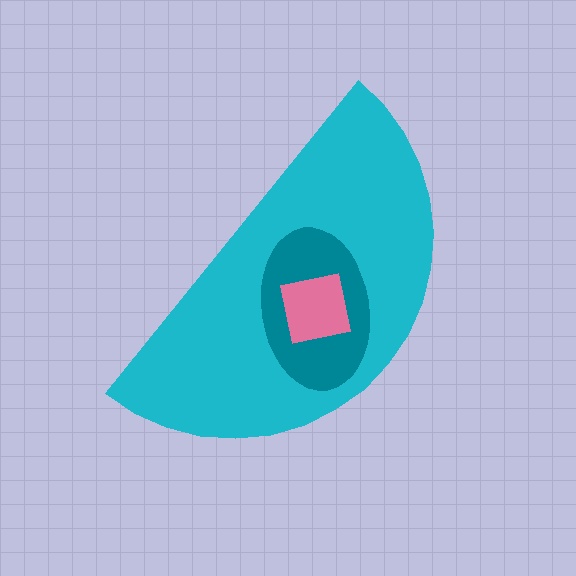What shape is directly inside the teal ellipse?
The pink square.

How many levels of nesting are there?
3.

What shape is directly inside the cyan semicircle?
The teal ellipse.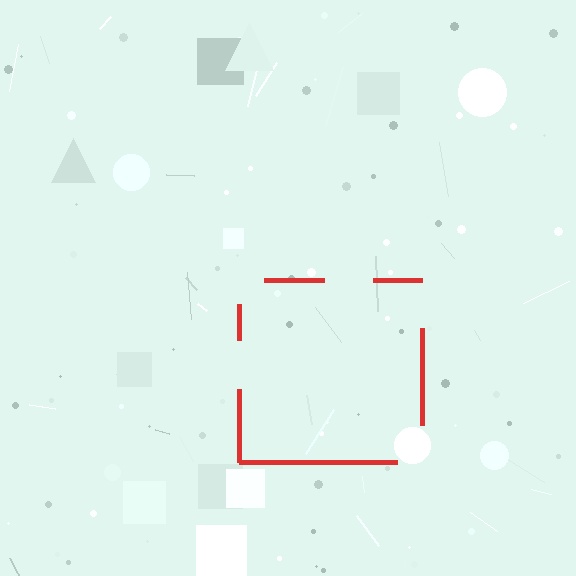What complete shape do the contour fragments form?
The contour fragments form a square.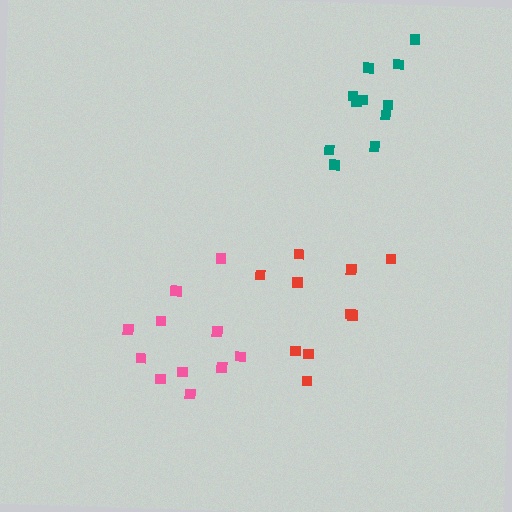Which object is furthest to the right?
The teal cluster is rightmost.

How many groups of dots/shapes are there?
There are 3 groups.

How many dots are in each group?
Group 1: 12 dots, Group 2: 10 dots, Group 3: 11 dots (33 total).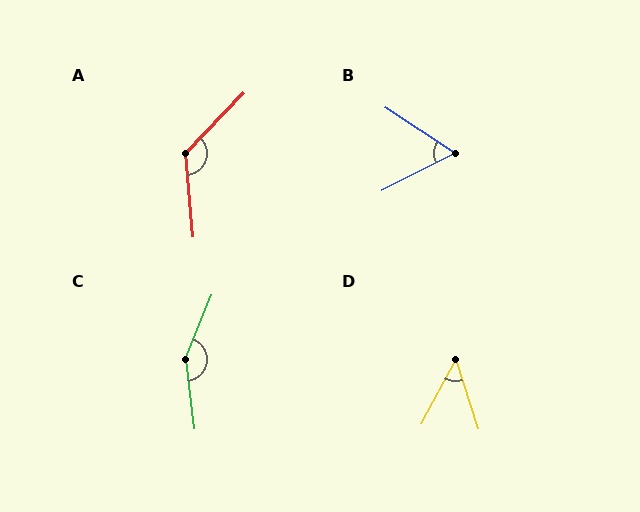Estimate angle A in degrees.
Approximately 131 degrees.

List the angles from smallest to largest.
D (47°), B (60°), A (131°), C (150°).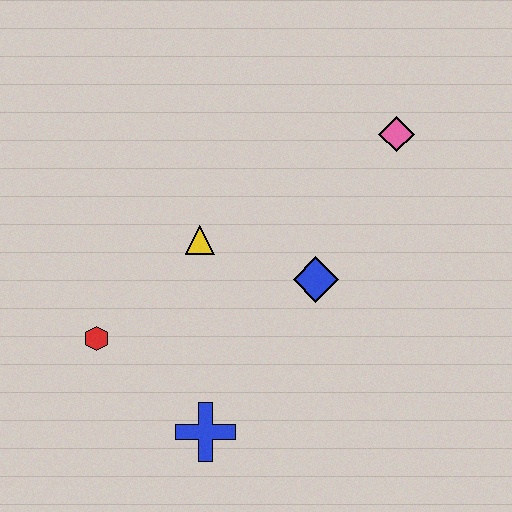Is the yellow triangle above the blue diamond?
Yes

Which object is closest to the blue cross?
The red hexagon is closest to the blue cross.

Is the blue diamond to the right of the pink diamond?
No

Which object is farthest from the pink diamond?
The red hexagon is farthest from the pink diamond.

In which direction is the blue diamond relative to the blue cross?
The blue diamond is above the blue cross.